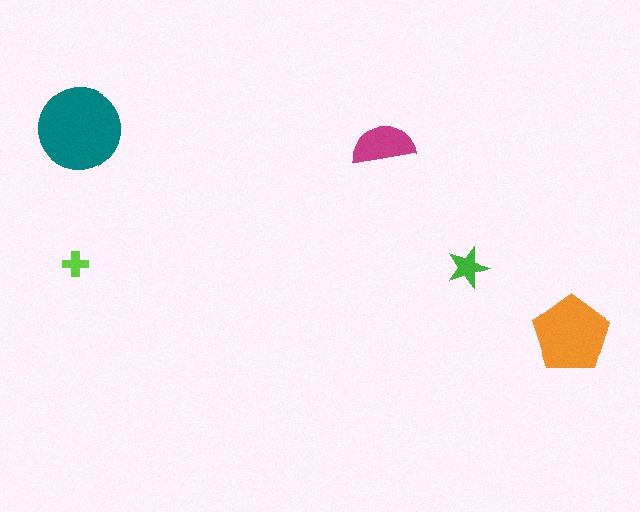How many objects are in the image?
There are 5 objects in the image.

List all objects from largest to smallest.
The teal circle, the orange pentagon, the magenta semicircle, the green star, the lime cross.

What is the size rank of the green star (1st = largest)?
4th.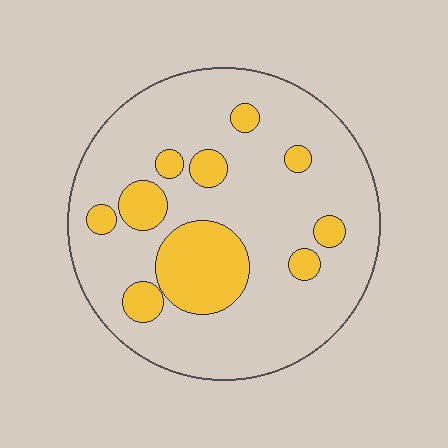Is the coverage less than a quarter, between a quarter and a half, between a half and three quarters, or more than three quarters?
Less than a quarter.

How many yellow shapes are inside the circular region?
10.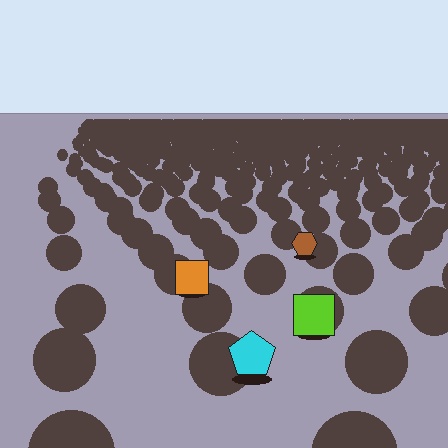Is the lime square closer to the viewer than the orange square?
Yes. The lime square is closer — you can tell from the texture gradient: the ground texture is coarser near it.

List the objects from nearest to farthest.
From nearest to farthest: the cyan pentagon, the lime square, the orange square, the brown hexagon.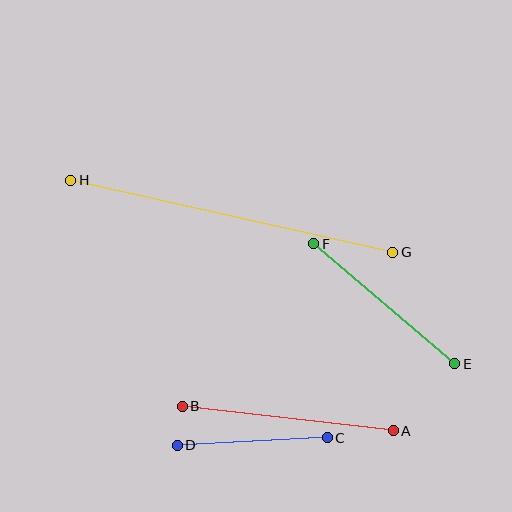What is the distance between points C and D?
The distance is approximately 150 pixels.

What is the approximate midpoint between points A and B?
The midpoint is at approximately (288, 418) pixels.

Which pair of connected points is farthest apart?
Points G and H are farthest apart.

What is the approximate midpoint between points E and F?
The midpoint is at approximately (384, 304) pixels.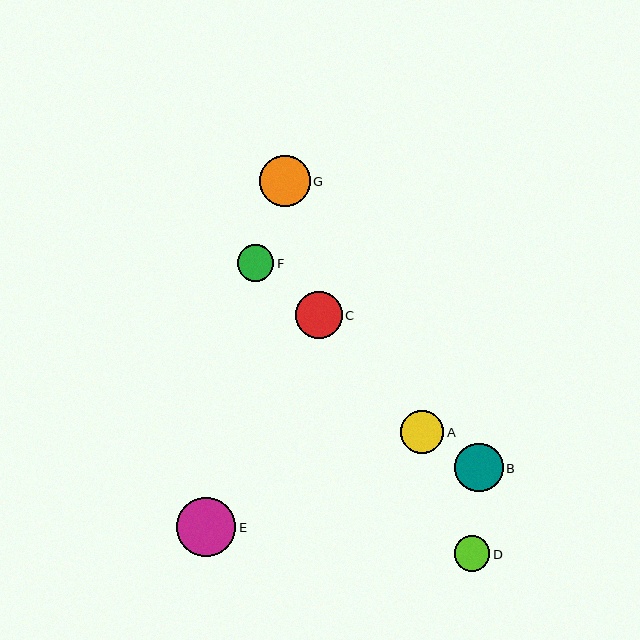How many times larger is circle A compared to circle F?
Circle A is approximately 1.2 times the size of circle F.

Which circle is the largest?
Circle E is the largest with a size of approximately 59 pixels.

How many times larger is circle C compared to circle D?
Circle C is approximately 1.3 times the size of circle D.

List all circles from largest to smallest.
From largest to smallest: E, G, B, C, A, F, D.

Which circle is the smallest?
Circle D is the smallest with a size of approximately 36 pixels.